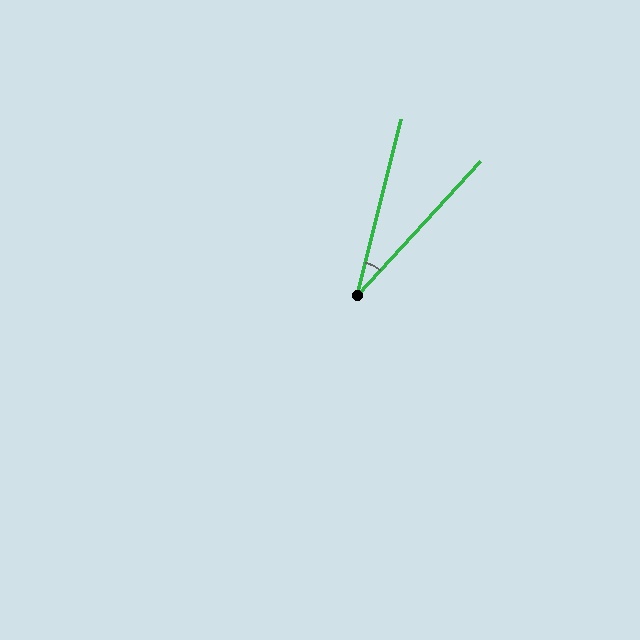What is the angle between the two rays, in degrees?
Approximately 28 degrees.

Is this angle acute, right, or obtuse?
It is acute.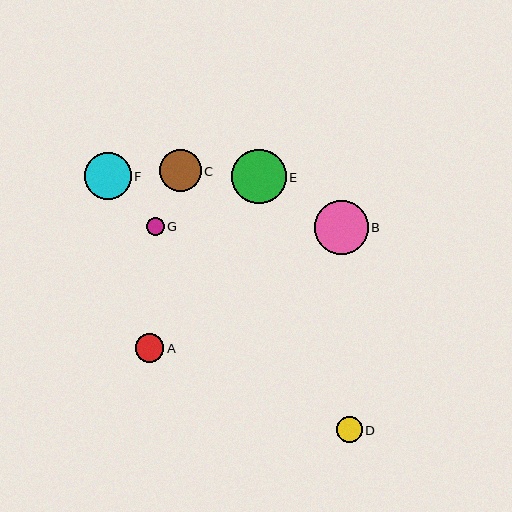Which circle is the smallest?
Circle G is the smallest with a size of approximately 18 pixels.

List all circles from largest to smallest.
From largest to smallest: E, B, F, C, A, D, G.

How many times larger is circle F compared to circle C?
Circle F is approximately 1.1 times the size of circle C.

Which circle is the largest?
Circle E is the largest with a size of approximately 54 pixels.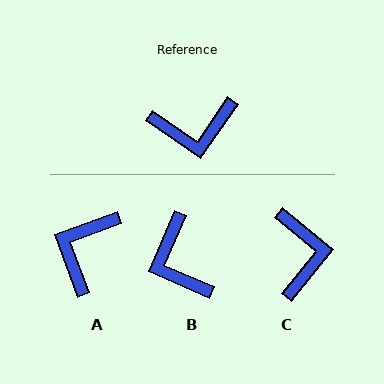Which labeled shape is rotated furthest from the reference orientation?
A, about 125 degrees away.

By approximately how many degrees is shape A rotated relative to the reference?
Approximately 125 degrees clockwise.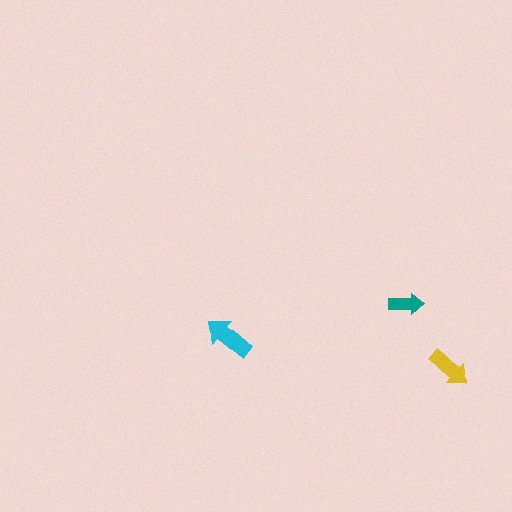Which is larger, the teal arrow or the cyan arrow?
The cyan one.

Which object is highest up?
The teal arrow is topmost.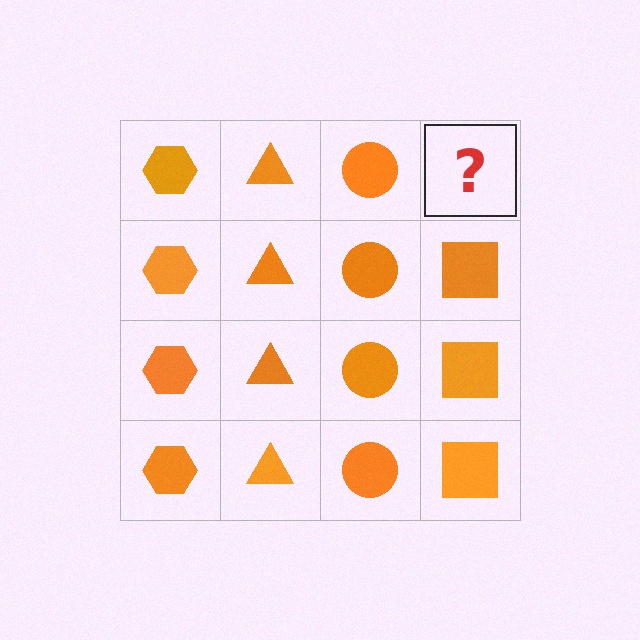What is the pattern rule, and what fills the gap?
The rule is that each column has a consistent shape. The gap should be filled with an orange square.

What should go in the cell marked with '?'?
The missing cell should contain an orange square.